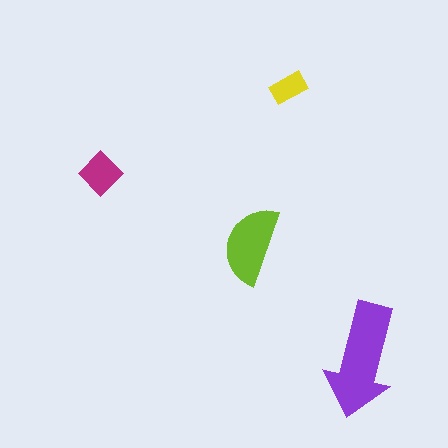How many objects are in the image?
There are 4 objects in the image.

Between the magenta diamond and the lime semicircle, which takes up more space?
The lime semicircle.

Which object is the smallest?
The yellow rectangle.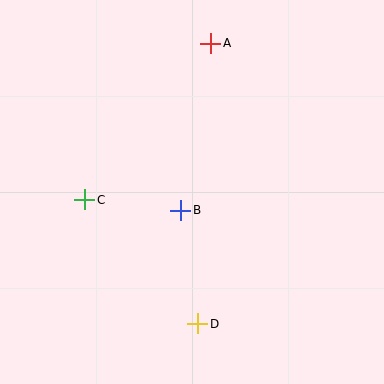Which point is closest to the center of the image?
Point B at (181, 210) is closest to the center.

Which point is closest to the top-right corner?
Point A is closest to the top-right corner.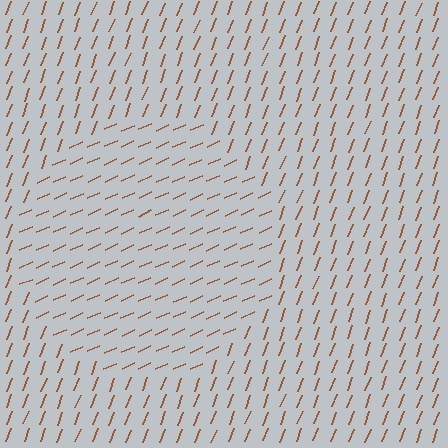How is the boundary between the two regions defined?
The boundary is defined purely by a change in line orientation (approximately 45 degrees difference). All lines are the same color and thickness.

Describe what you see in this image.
The image is filled with small brown line segments. A circle region in the image has lines oriented differently from the surrounding lines, creating a visible texture boundary.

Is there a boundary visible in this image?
Yes, there is a texture boundary formed by a change in line orientation.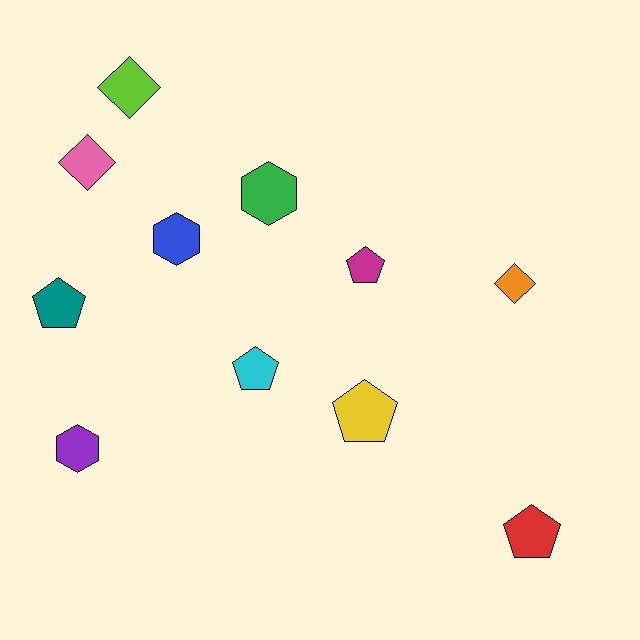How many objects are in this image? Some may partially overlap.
There are 11 objects.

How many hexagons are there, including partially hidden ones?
There are 3 hexagons.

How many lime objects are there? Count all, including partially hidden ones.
There is 1 lime object.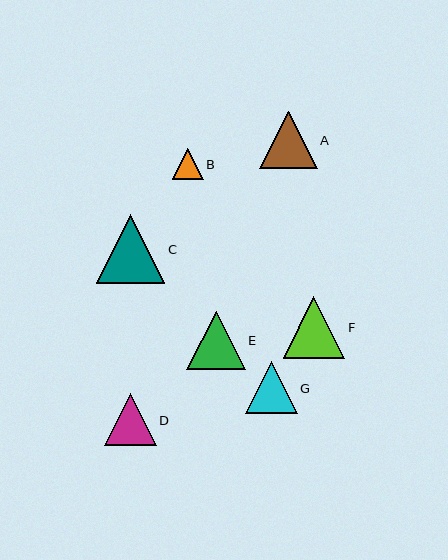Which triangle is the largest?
Triangle C is the largest with a size of approximately 69 pixels.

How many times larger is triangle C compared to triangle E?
Triangle C is approximately 1.2 times the size of triangle E.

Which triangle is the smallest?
Triangle B is the smallest with a size of approximately 31 pixels.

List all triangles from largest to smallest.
From largest to smallest: C, F, E, A, D, G, B.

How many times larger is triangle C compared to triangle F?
Triangle C is approximately 1.1 times the size of triangle F.